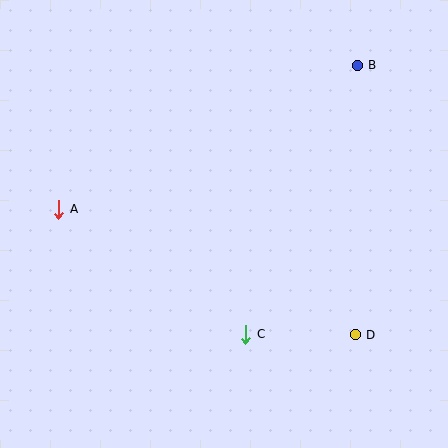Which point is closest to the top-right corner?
Point B is closest to the top-right corner.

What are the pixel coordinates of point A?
Point A is at (59, 209).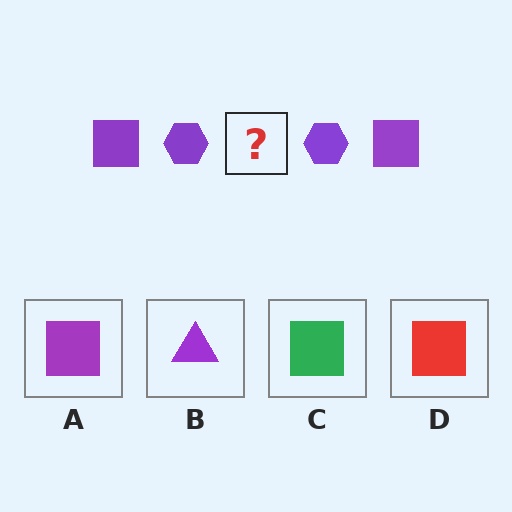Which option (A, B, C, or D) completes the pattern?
A.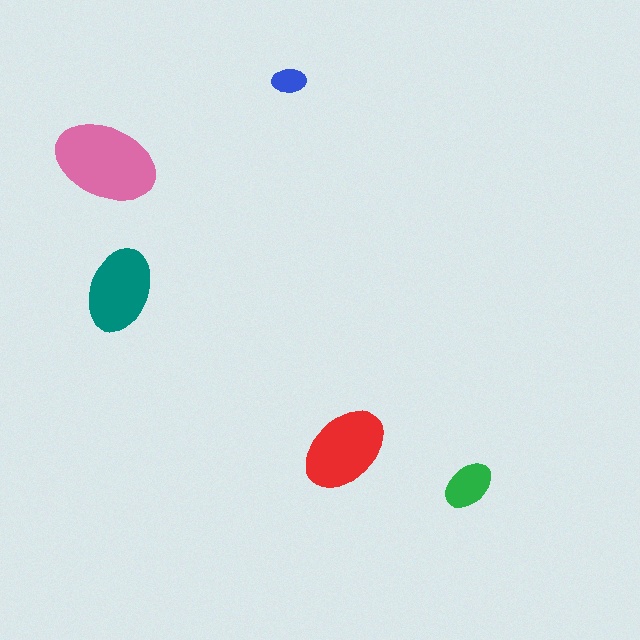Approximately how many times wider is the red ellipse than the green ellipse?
About 1.5 times wider.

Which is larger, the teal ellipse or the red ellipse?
The red one.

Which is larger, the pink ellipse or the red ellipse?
The pink one.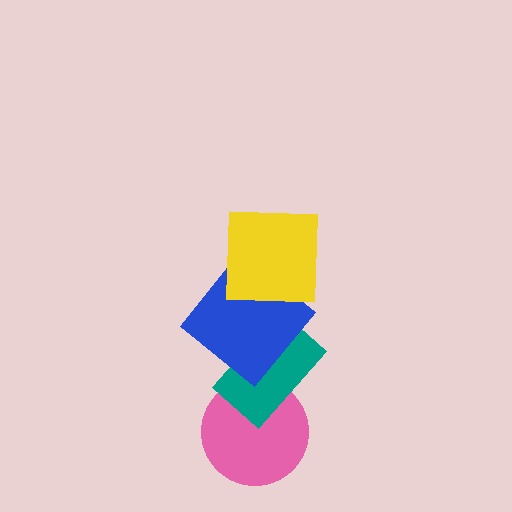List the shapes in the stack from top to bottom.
From top to bottom: the yellow square, the blue diamond, the teal rectangle, the pink circle.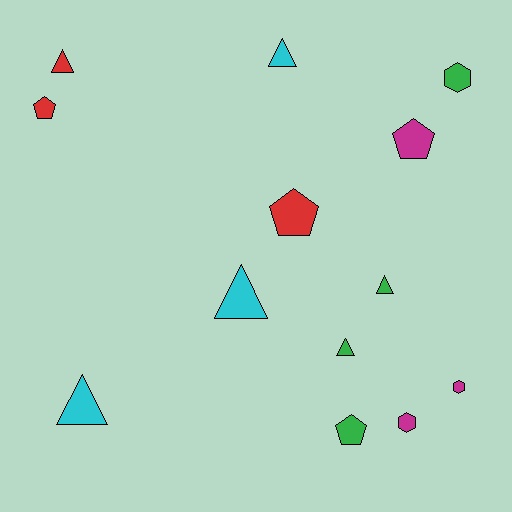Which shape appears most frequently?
Triangle, with 6 objects.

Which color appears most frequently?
Green, with 4 objects.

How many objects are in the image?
There are 13 objects.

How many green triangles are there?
There are 2 green triangles.